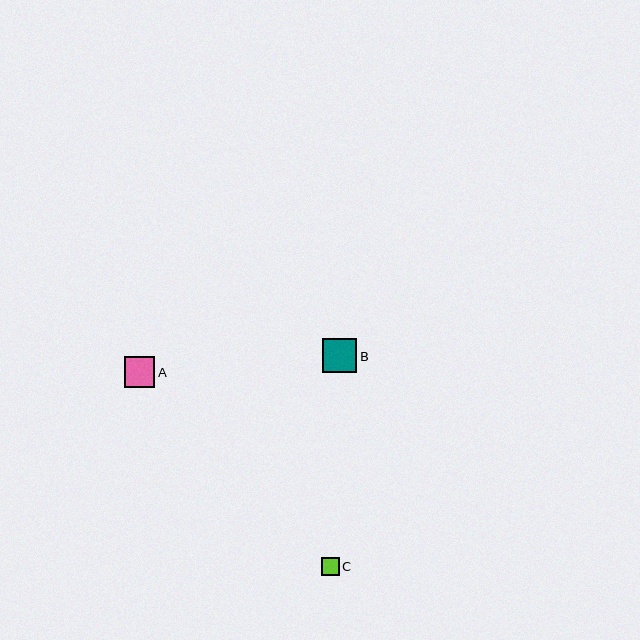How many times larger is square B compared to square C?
Square B is approximately 2.0 times the size of square C.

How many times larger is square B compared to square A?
Square B is approximately 1.1 times the size of square A.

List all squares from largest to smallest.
From largest to smallest: B, A, C.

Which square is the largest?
Square B is the largest with a size of approximately 34 pixels.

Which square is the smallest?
Square C is the smallest with a size of approximately 17 pixels.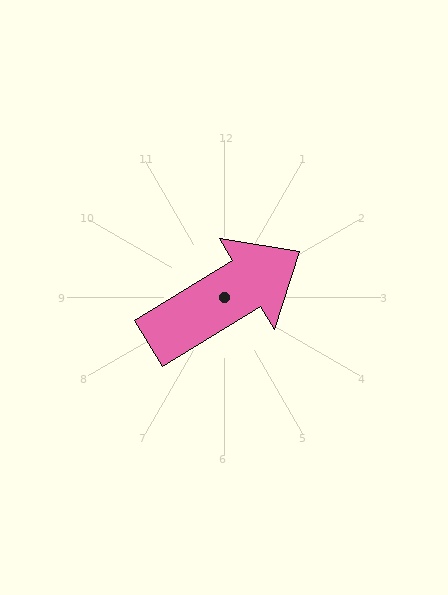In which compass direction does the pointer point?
Northeast.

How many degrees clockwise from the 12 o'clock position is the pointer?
Approximately 59 degrees.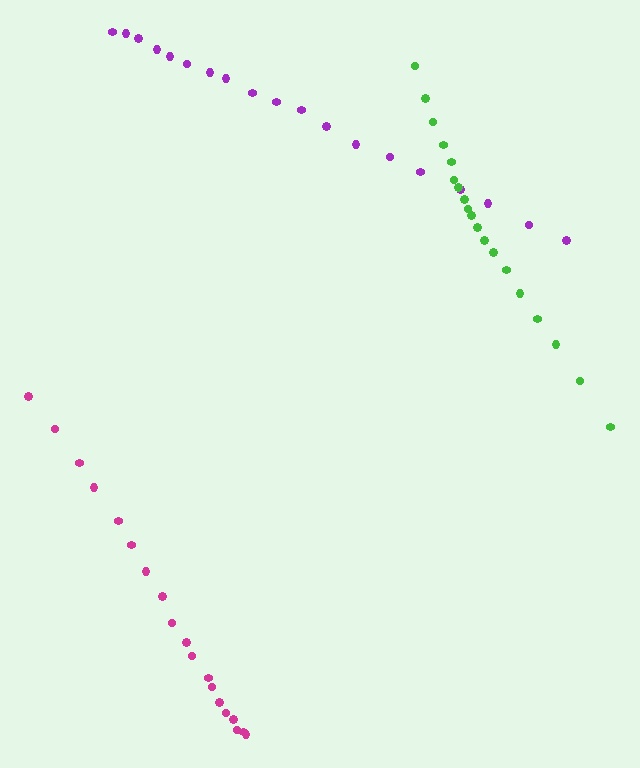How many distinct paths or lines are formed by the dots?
There are 3 distinct paths.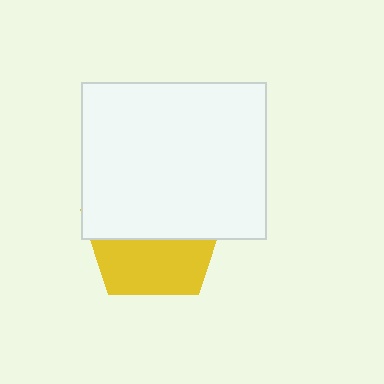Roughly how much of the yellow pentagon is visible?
A small part of it is visible (roughly 43%).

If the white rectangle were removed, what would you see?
You would see the complete yellow pentagon.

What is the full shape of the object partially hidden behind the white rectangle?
The partially hidden object is a yellow pentagon.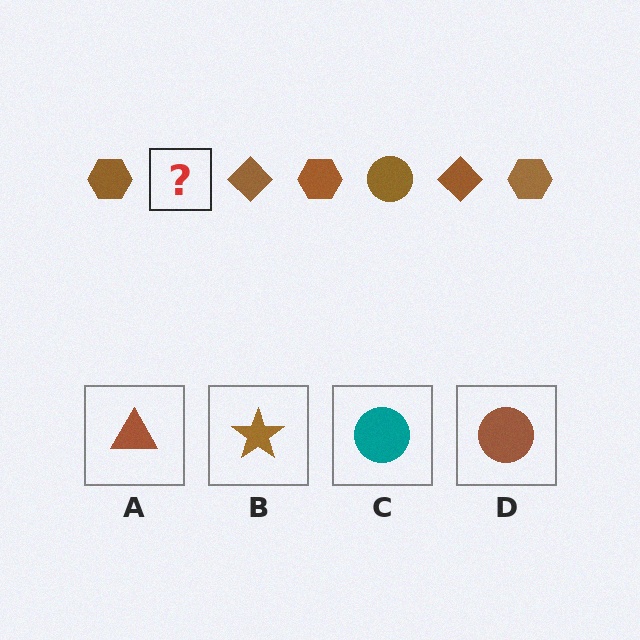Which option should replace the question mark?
Option D.